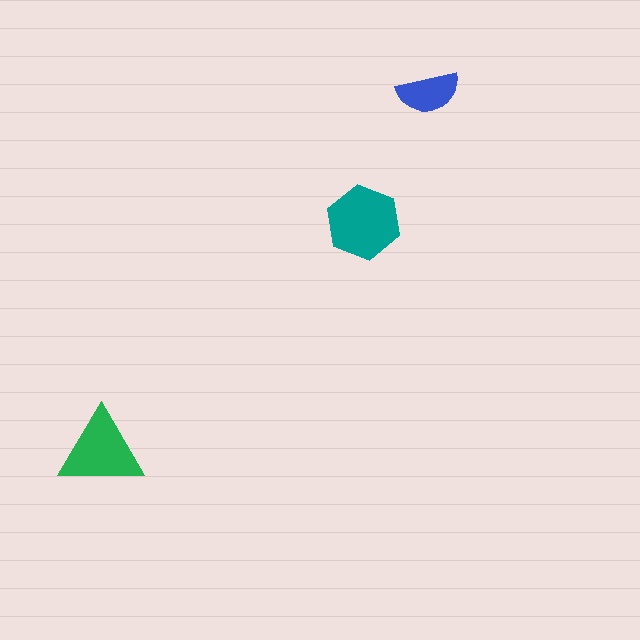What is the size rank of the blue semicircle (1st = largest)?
3rd.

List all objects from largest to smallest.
The teal hexagon, the green triangle, the blue semicircle.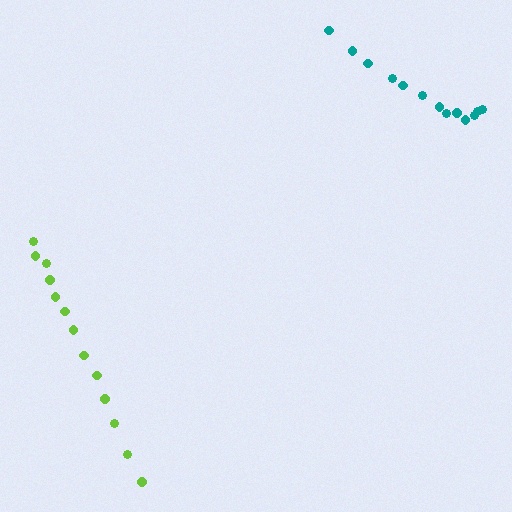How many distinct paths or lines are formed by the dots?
There are 2 distinct paths.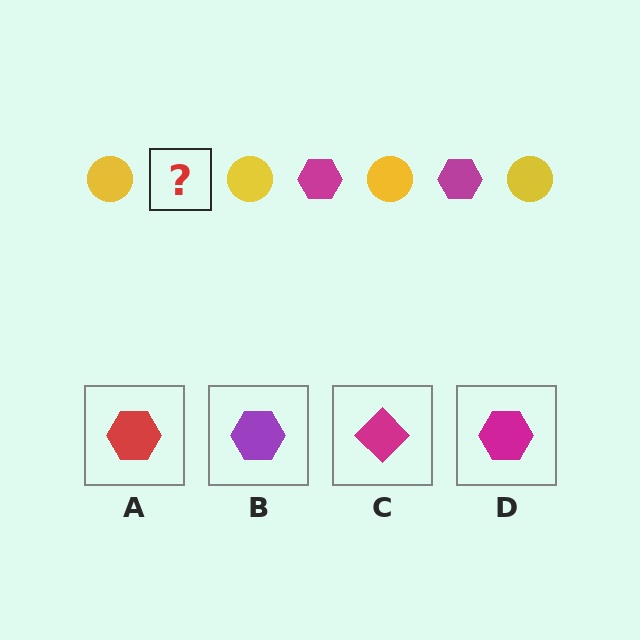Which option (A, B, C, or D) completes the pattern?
D.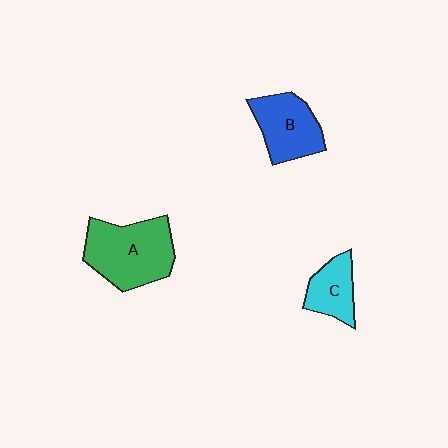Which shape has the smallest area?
Shape C (cyan).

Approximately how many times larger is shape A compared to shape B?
Approximately 1.4 times.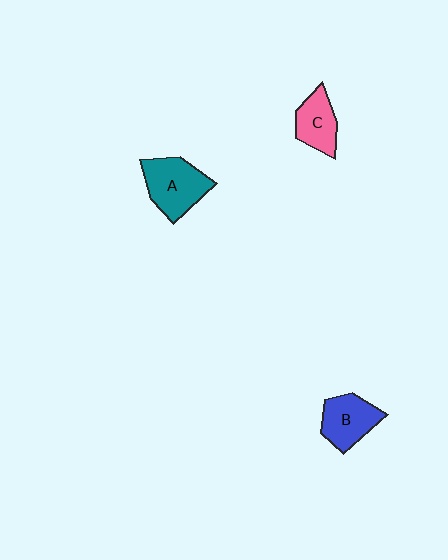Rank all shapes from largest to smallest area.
From largest to smallest: A (teal), B (blue), C (pink).